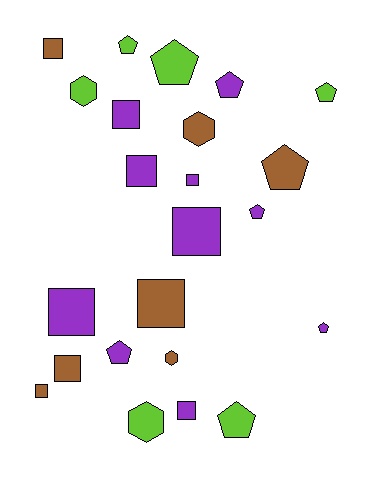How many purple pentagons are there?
There are 4 purple pentagons.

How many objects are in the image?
There are 23 objects.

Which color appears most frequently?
Purple, with 10 objects.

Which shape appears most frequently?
Square, with 10 objects.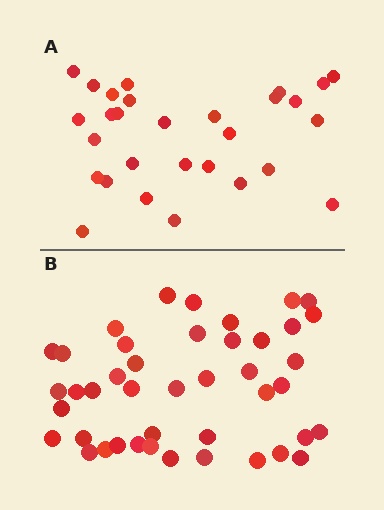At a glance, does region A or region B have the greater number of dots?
Region B (the bottom region) has more dots.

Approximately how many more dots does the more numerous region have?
Region B has approximately 15 more dots than region A.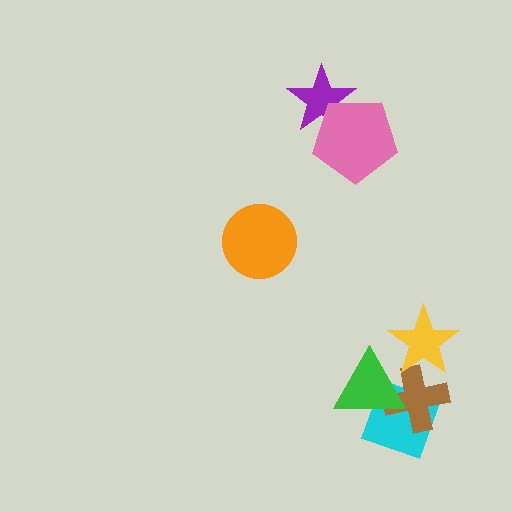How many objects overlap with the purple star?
1 object overlaps with the purple star.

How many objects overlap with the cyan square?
2 objects overlap with the cyan square.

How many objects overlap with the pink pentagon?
1 object overlaps with the pink pentagon.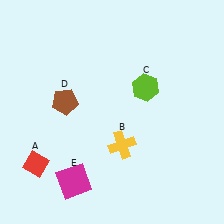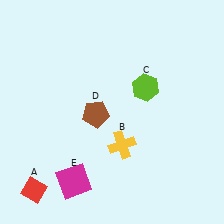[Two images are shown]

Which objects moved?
The objects that moved are: the red diamond (A), the brown pentagon (D).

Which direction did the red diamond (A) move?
The red diamond (A) moved down.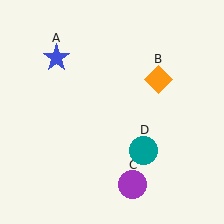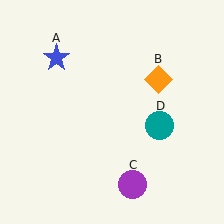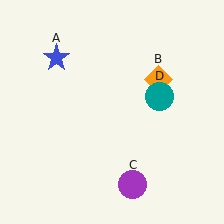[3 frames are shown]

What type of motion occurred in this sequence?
The teal circle (object D) rotated counterclockwise around the center of the scene.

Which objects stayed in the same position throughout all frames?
Blue star (object A) and orange diamond (object B) and purple circle (object C) remained stationary.